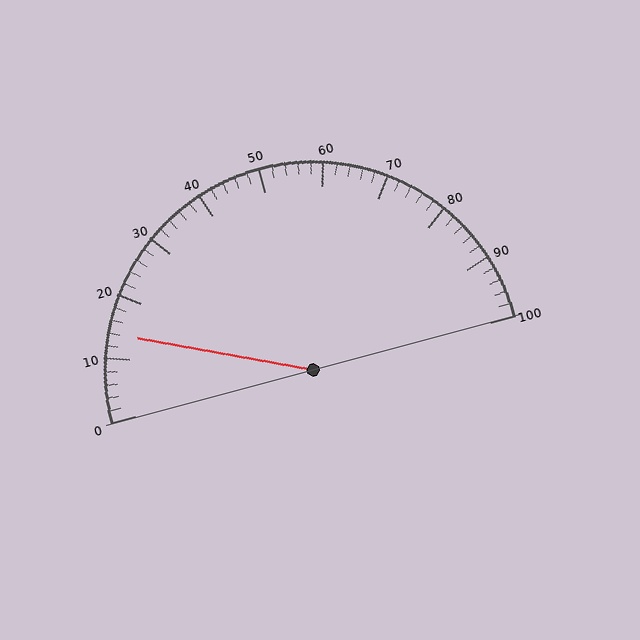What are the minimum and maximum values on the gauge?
The gauge ranges from 0 to 100.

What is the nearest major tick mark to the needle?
The nearest major tick mark is 10.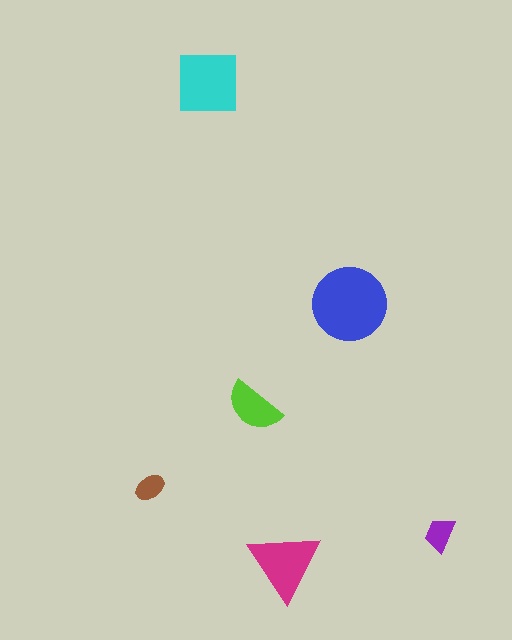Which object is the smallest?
The brown ellipse.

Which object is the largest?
The blue circle.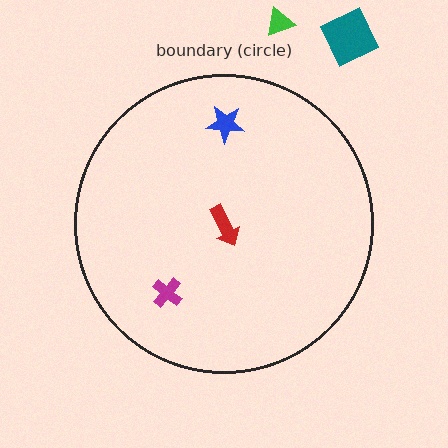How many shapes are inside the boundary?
3 inside, 2 outside.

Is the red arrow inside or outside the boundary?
Inside.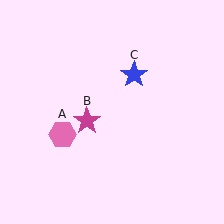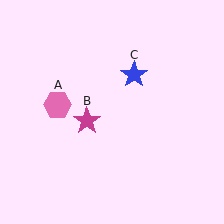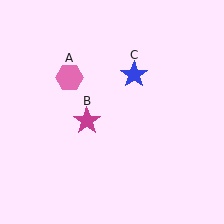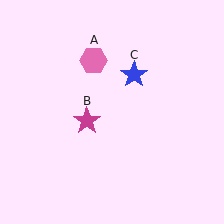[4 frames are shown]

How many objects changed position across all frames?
1 object changed position: pink hexagon (object A).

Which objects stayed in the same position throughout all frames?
Magenta star (object B) and blue star (object C) remained stationary.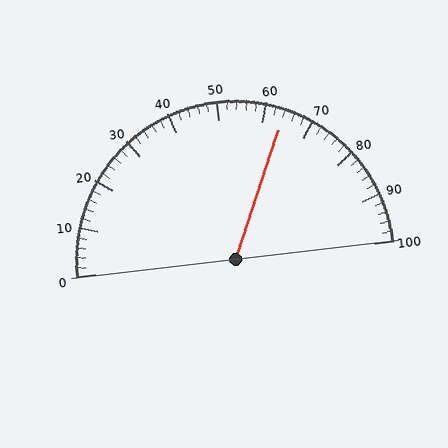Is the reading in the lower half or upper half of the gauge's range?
The reading is in the upper half of the range (0 to 100).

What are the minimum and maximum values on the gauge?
The gauge ranges from 0 to 100.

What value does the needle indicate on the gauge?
The needle indicates approximately 64.